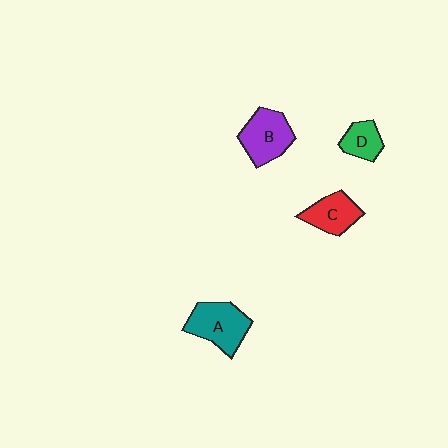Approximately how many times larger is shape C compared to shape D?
Approximately 1.4 times.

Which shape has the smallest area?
Shape D (green).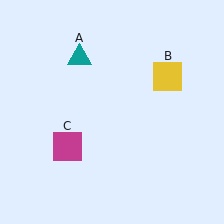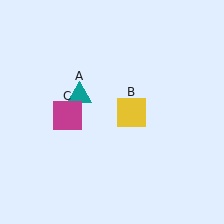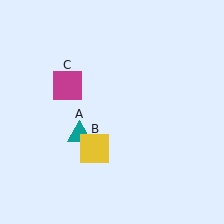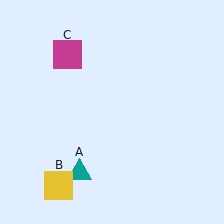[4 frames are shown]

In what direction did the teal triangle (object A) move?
The teal triangle (object A) moved down.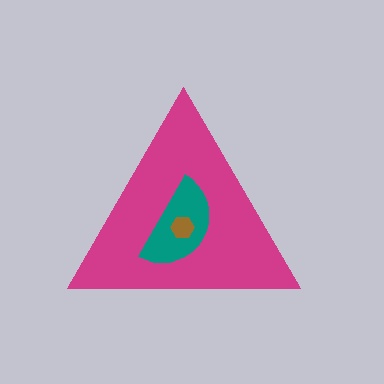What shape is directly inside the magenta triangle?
The teal semicircle.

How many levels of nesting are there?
3.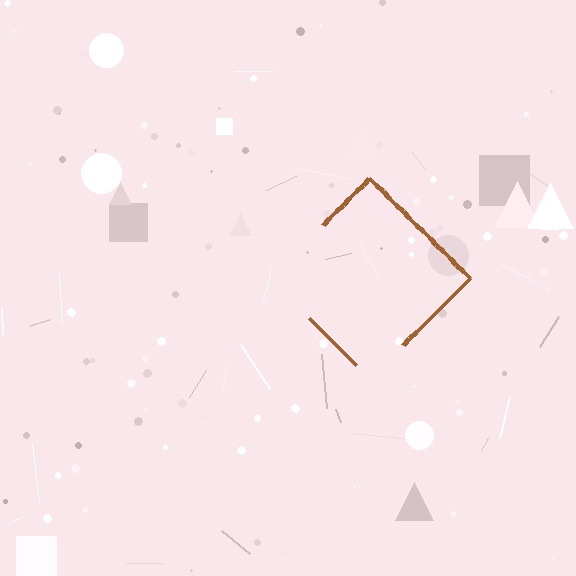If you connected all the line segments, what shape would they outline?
They would outline a diamond.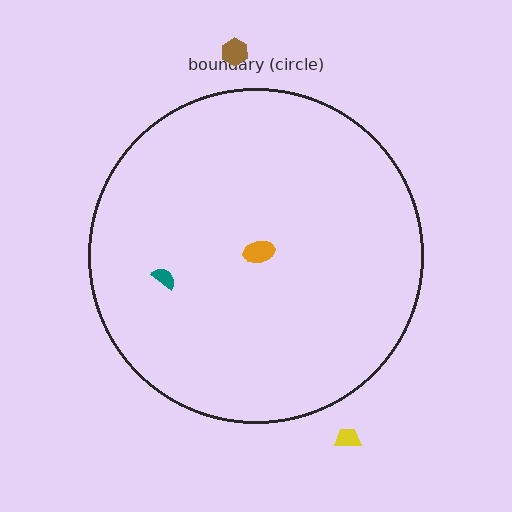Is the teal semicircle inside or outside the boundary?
Inside.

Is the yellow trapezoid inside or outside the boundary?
Outside.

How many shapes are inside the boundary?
2 inside, 2 outside.